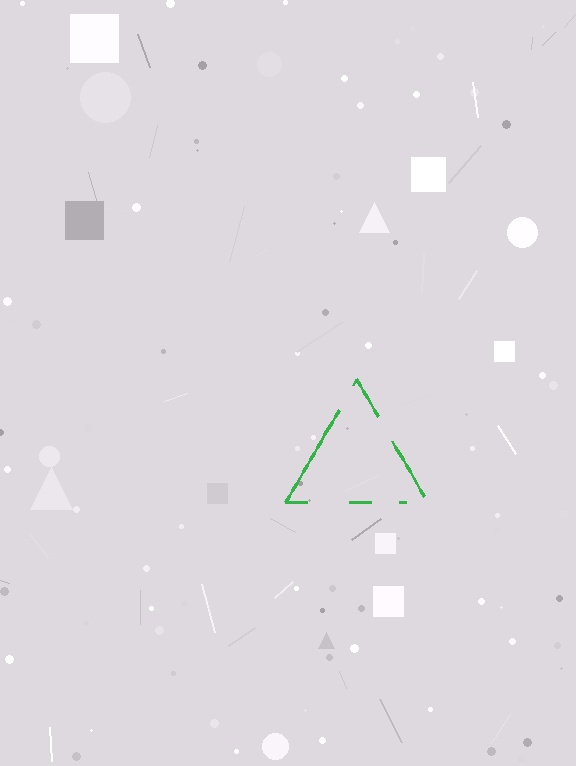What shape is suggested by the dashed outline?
The dashed outline suggests a triangle.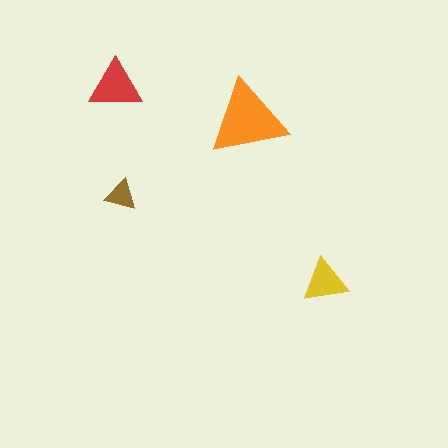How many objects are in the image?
There are 4 objects in the image.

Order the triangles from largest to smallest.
the orange one, the red one, the yellow one, the brown one.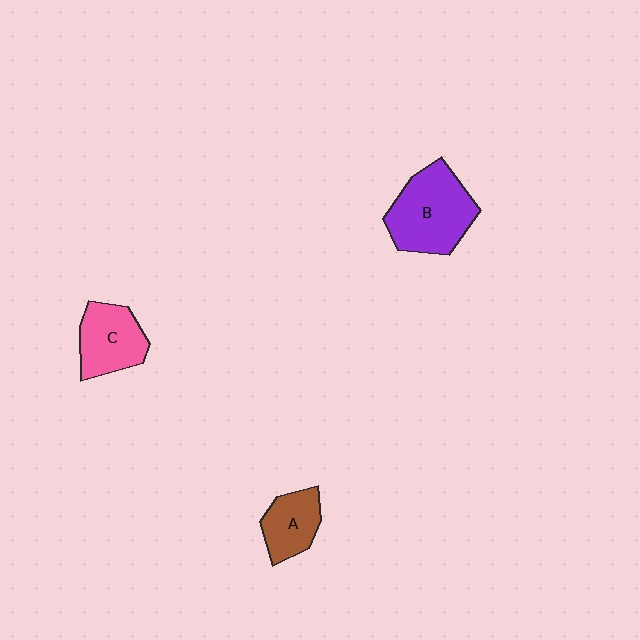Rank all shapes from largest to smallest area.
From largest to smallest: B (purple), C (pink), A (brown).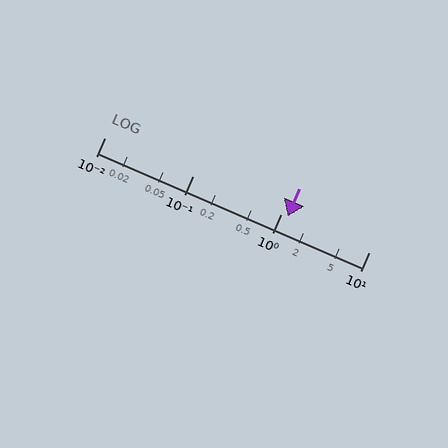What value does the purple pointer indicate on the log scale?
The pointer indicates approximately 1.2.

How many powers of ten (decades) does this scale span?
The scale spans 3 decades, from 0.01 to 10.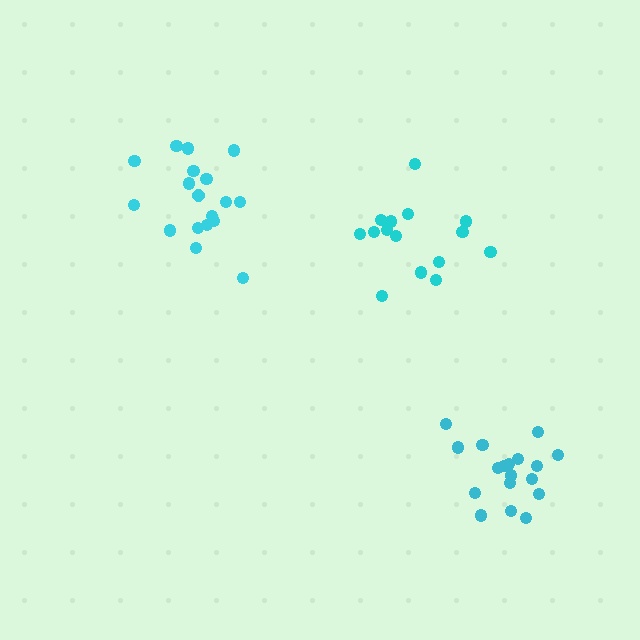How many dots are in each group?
Group 1: 19 dots, Group 2: 15 dots, Group 3: 18 dots (52 total).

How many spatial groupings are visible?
There are 3 spatial groupings.